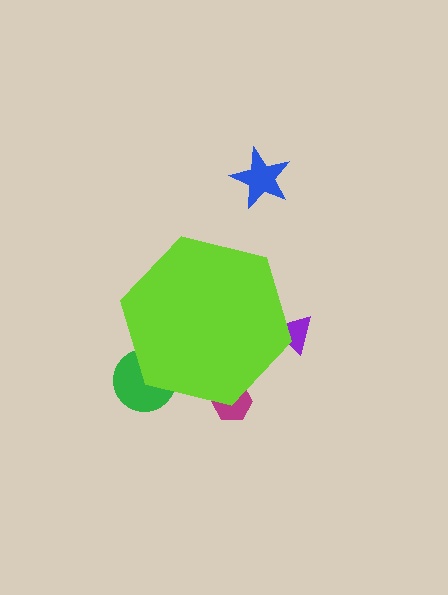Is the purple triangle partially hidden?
Yes, the purple triangle is partially hidden behind the lime hexagon.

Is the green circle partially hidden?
Yes, the green circle is partially hidden behind the lime hexagon.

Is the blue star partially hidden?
No, the blue star is fully visible.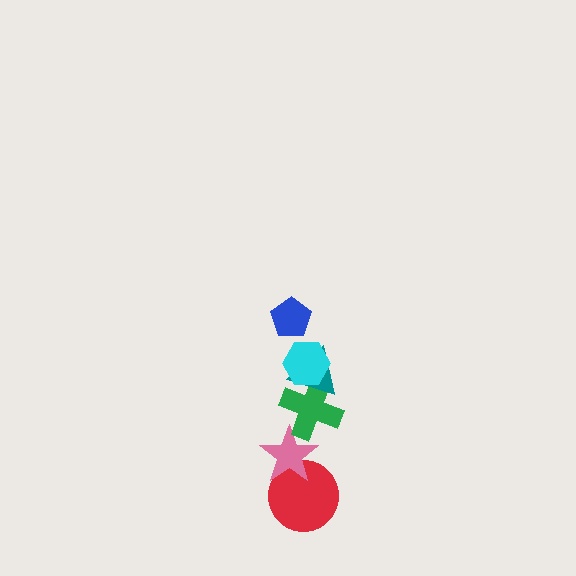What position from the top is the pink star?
The pink star is 5th from the top.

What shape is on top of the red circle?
The pink star is on top of the red circle.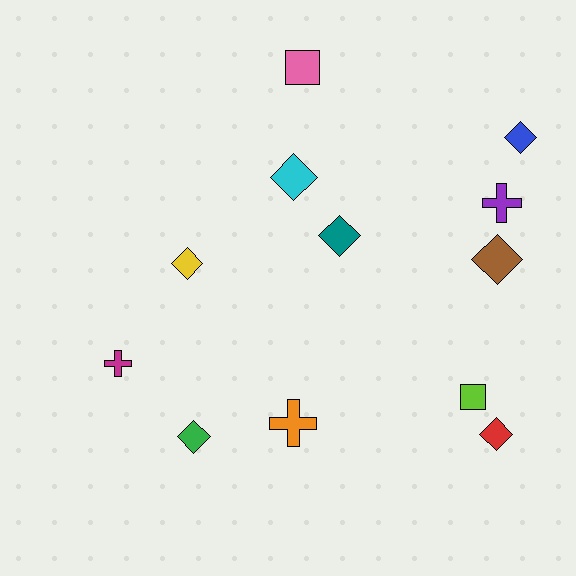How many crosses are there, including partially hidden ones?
There are 3 crosses.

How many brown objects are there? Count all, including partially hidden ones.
There is 1 brown object.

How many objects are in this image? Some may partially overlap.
There are 12 objects.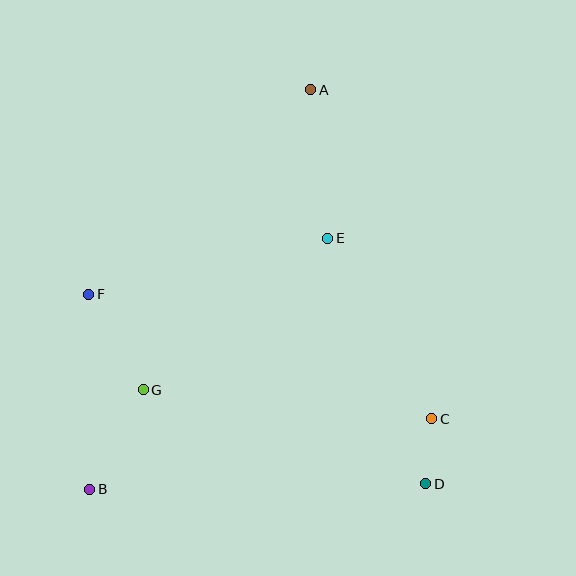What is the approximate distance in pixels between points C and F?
The distance between C and F is approximately 365 pixels.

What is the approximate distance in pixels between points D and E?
The distance between D and E is approximately 264 pixels.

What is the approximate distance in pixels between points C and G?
The distance between C and G is approximately 290 pixels.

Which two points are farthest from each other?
Points A and B are farthest from each other.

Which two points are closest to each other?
Points C and D are closest to each other.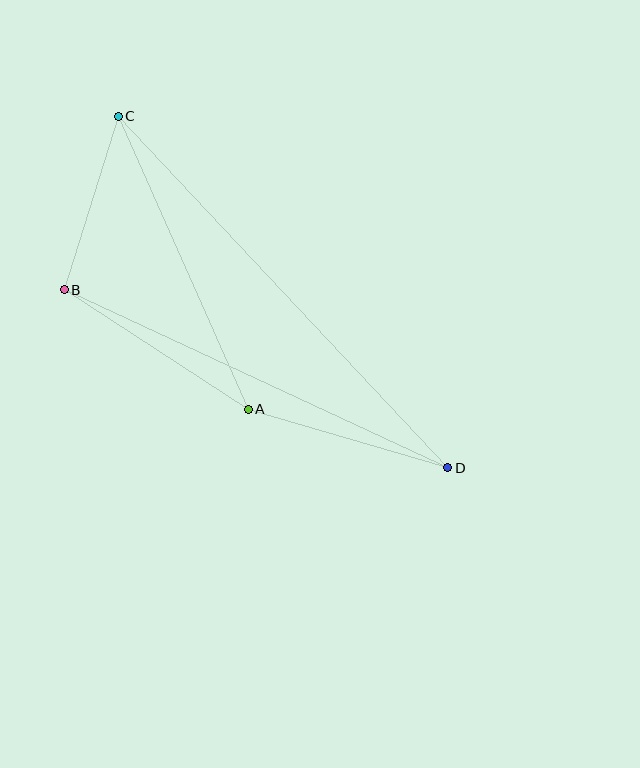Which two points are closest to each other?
Points B and C are closest to each other.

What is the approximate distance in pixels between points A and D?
The distance between A and D is approximately 208 pixels.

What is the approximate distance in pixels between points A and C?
The distance between A and C is approximately 320 pixels.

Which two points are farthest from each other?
Points C and D are farthest from each other.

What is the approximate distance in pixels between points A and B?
The distance between A and B is approximately 219 pixels.